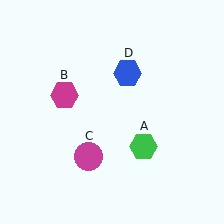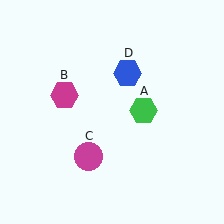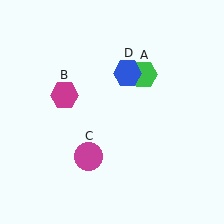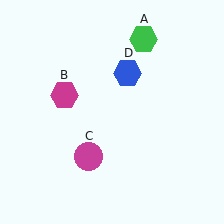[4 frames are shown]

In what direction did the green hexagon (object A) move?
The green hexagon (object A) moved up.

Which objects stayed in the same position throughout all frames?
Magenta hexagon (object B) and magenta circle (object C) and blue hexagon (object D) remained stationary.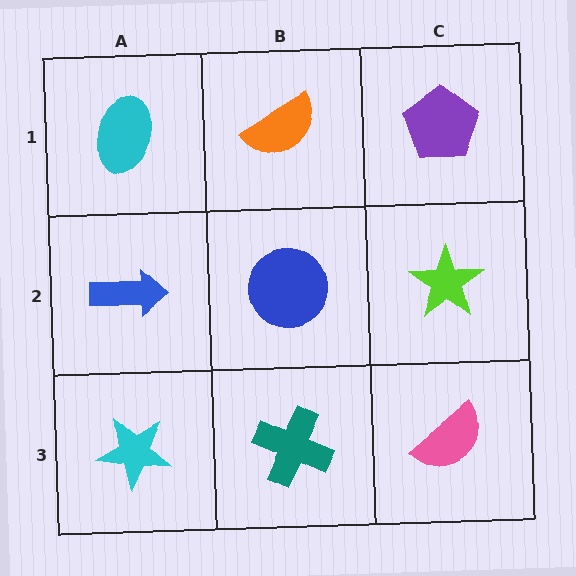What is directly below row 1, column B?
A blue circle.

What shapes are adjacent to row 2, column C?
A purple pentagon (row 1, column C), a pink semicircle (row 3, column C), a blue circle (row 2, column B).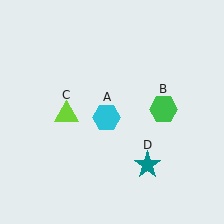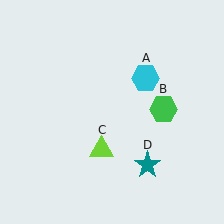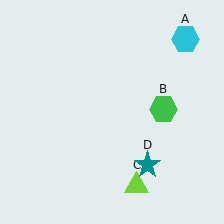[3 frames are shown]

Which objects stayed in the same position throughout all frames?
Green hexagon (object B) and teal star (object D) remained stationary.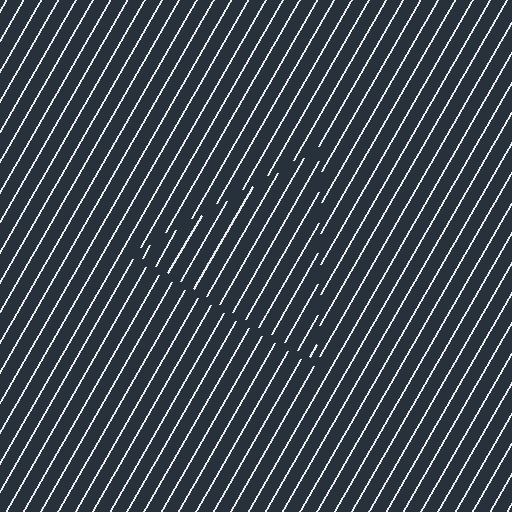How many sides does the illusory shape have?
3 sides — the line-ends trace a triangle.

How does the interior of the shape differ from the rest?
The interior of the shape contains the same grating, shifted by half a period — the contour is defined by the phase discontinuity where line-ends from the inner and outer gratings abut.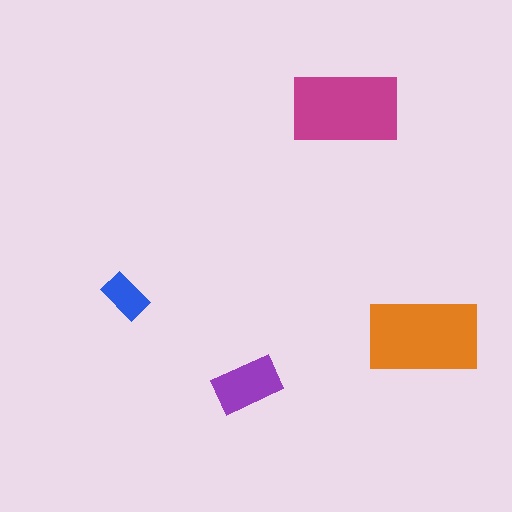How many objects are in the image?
There are 4 objects in the image.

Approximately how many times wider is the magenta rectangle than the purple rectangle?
About 1.5 times wider.